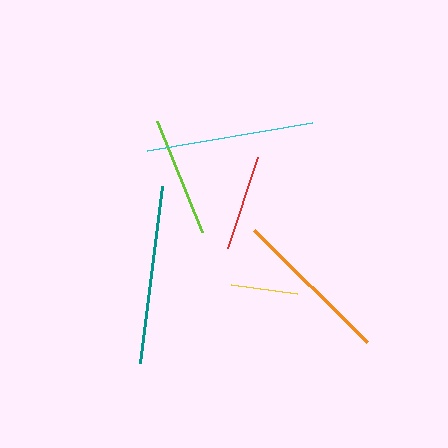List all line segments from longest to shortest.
From longest to shortest: teal, cyan, orange, lime, red, yellow.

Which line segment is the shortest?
The yellow line is the shortest at approximately 67 pixels.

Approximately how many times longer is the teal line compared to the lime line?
The teal line is approximately 1.5 times the length of the lime line.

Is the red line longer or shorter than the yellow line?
The red line is longer than the yellow line.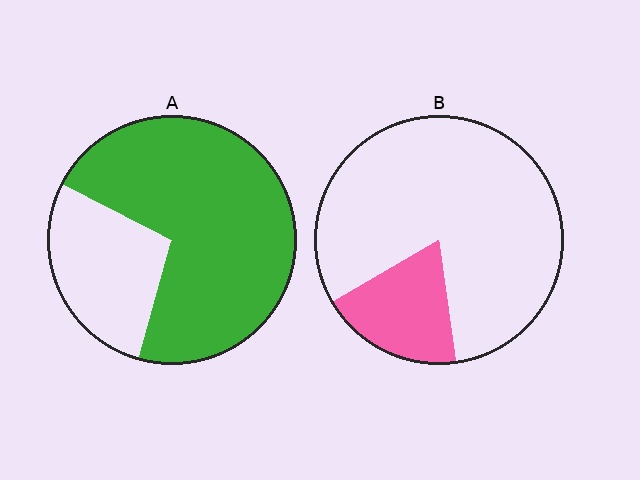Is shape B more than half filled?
No.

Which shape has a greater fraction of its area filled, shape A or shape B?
Shape A.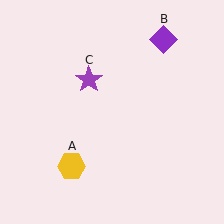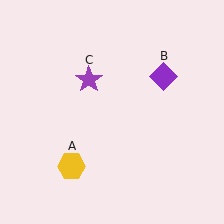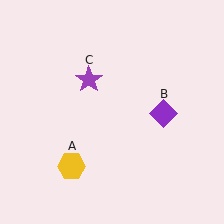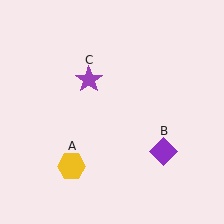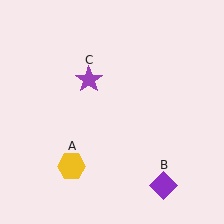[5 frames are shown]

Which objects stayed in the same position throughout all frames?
Yellow hexagon (object A) and purple star (object C) remained stationary.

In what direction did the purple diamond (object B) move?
The purple diamond (object B) moved down.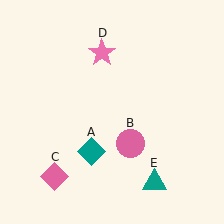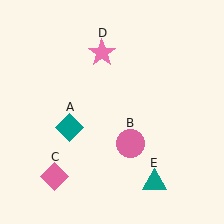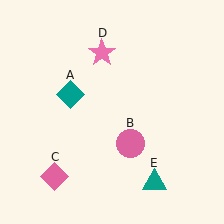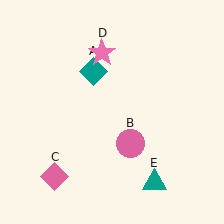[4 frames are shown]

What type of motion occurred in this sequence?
The teal diamond (object A) rotated clockwise around the center of the scene.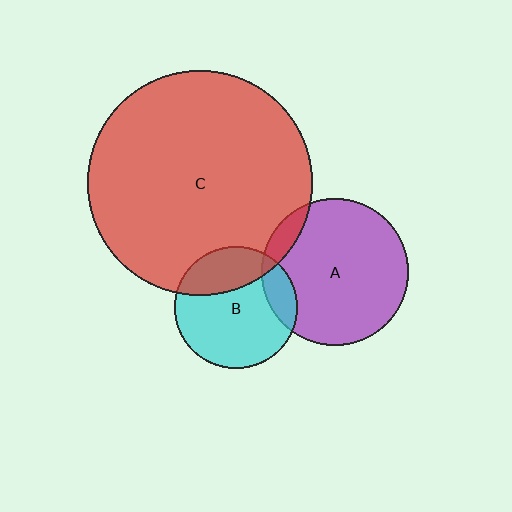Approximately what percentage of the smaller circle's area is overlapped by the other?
Approximately 25%.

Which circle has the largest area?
Circle C (red).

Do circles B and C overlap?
Yes.